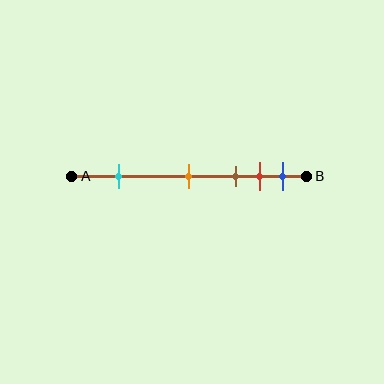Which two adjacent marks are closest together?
The red and blue marks are the closest adjacent pair.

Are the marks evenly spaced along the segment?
No, the marks are not evenly spaced.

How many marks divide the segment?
There are 5 marks dividing the segment.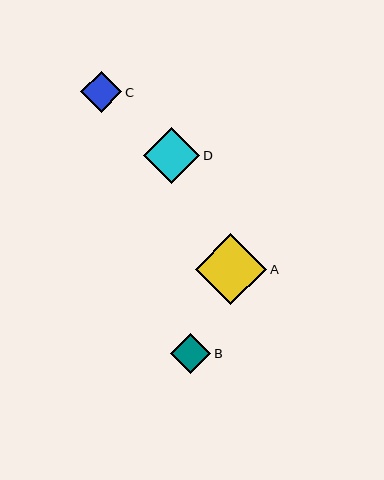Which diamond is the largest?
Diamond A is the largest with a size of approximately 72 pixels.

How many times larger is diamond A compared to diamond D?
Diamond A is approximately 1.3 times the size of diamond D.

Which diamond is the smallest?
Diamond B is the smallest with a size of approximately 40 pixels.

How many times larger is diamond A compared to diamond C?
Diamond A is approximately 1.7 times the size of diamond C.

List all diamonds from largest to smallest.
From largest to smallest: A, D, C, B.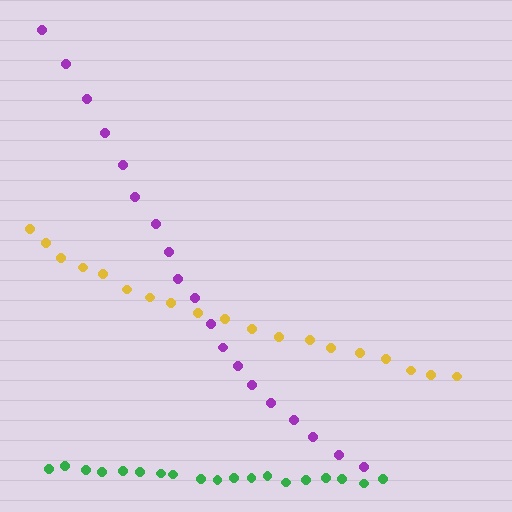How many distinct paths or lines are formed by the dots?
There are 3 distinct paths.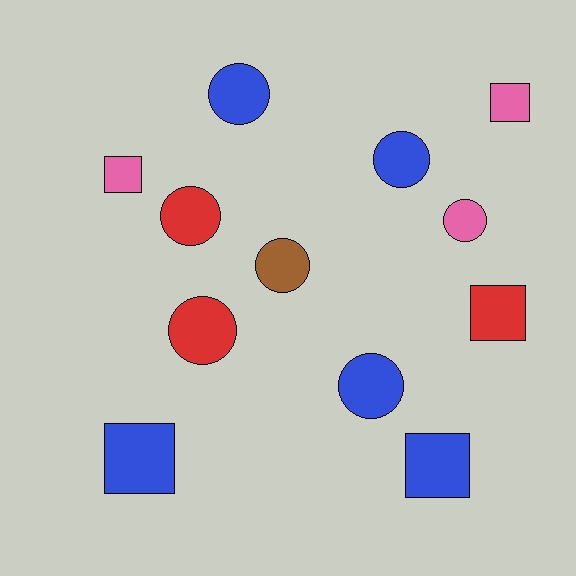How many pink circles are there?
There is 1 pink circle.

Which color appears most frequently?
Blue, with 5 objects.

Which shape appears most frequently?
Circle, with 7 objects.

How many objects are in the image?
There are 12 objects.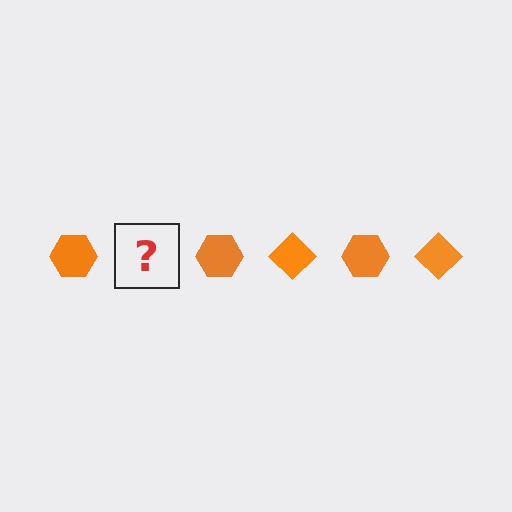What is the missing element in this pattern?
The missing element is an orange diamond.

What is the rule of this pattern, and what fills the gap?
The rule is that the pattern cycles through hexagon, diamond shapes in orange. The gap should be filled with an orange diamond.